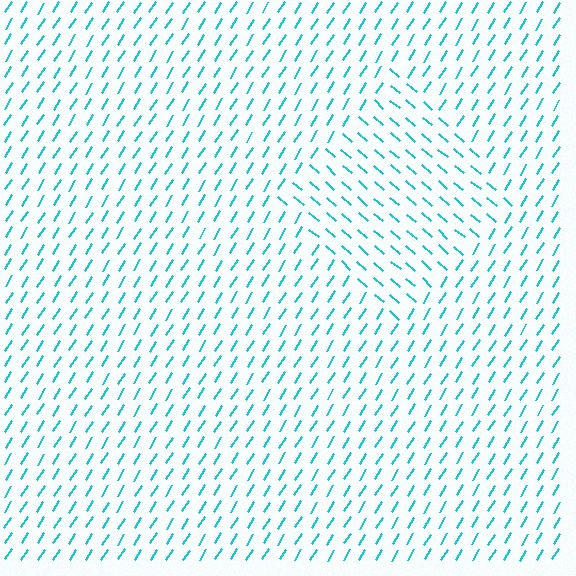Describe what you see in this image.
The image is filled with small cyan line segments. A diamond region in the image has lines oriented differently from the surrounding lines, creating a visible texture boundary.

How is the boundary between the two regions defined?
The boundary is defined purely by a change in line orientation (approximately 81 degrees difference). All lines are the same color and thickness.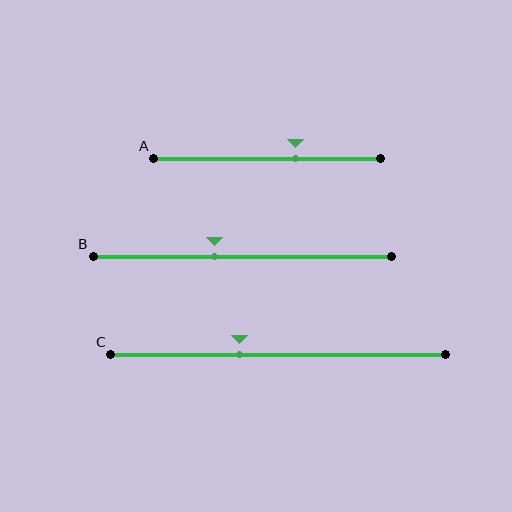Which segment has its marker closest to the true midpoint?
Segment B has its marker closest to the true midpoint.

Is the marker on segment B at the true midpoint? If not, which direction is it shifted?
No, the marker on segment B is shifted to the left by about 10% of the segment length.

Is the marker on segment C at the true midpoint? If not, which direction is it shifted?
No, the marker on segment C is shifted to the left by about 11% of the segment length.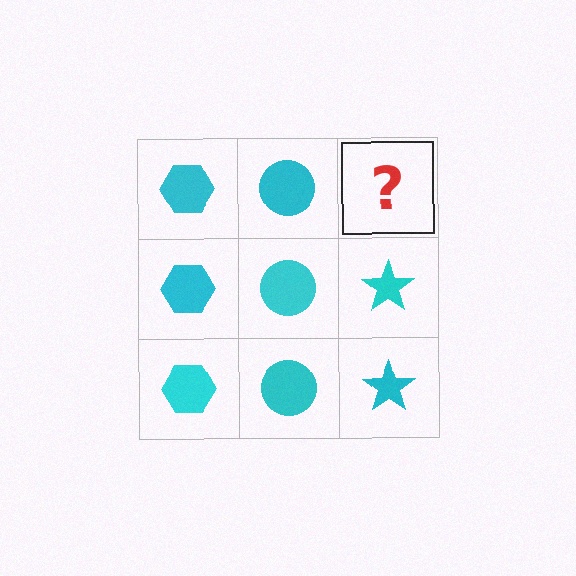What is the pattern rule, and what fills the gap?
The rule is that each column has a consistent shape. The gap should be filled with a cyan star.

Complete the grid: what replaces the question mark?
The question mark should be replaced with a cyan star.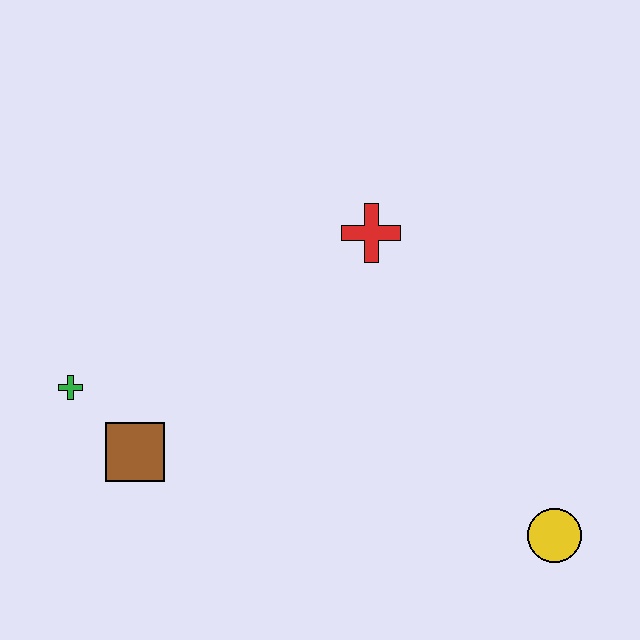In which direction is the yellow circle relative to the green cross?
The yellow circle is to the right of the green cross.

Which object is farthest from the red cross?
The yellow circle is farthest from the red cross.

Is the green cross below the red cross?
Yes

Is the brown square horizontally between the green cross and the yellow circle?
Yes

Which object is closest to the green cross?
The brown square is closest to the green cross.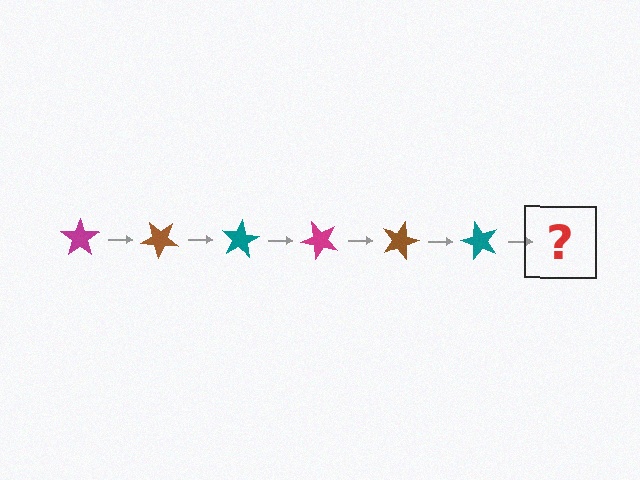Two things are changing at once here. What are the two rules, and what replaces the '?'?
The two rules are that it rotates 40 degrees each step and the color cycles through magenta, brown, and teal. The '?' should be a magenta star, rotated 240 degrees from the start.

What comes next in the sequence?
The next element should be a magenta star, rotated 240 degrees from the start.